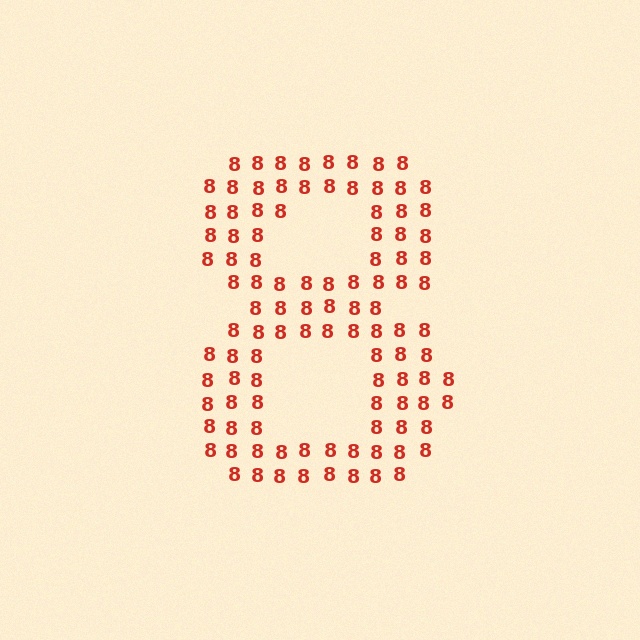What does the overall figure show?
The overall figure shows the digit 8.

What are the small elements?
The small elements are digit 8's.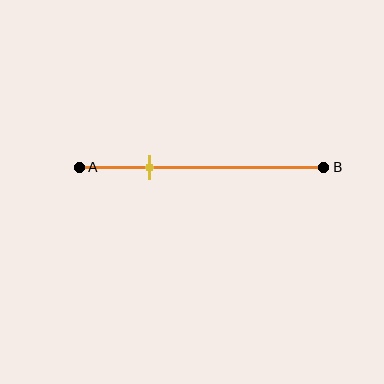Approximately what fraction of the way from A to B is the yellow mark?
The yellow mark is approximately 30% of the way from A to B.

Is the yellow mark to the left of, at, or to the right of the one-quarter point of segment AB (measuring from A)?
The yellow mark is to the right of the one-quarter point of segment AB.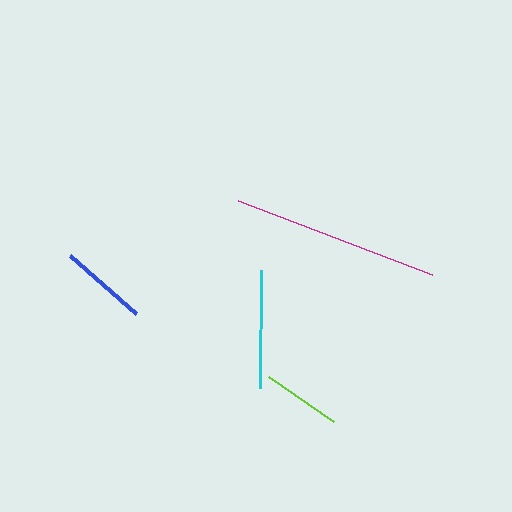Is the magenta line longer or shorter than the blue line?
The magenta line is longer than the blue line.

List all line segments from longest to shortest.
From longest to shortest: magenta, cyan, blue, lime.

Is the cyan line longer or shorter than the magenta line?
The magenta line is longer than the cyan line.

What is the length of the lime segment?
The lime segment is approximately 79 pixels long.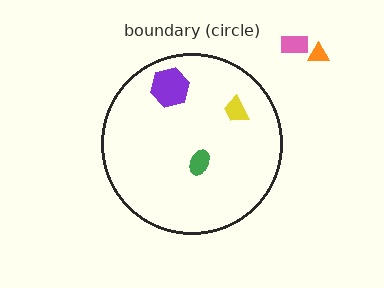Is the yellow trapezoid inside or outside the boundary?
Inside.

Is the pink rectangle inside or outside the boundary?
Outside.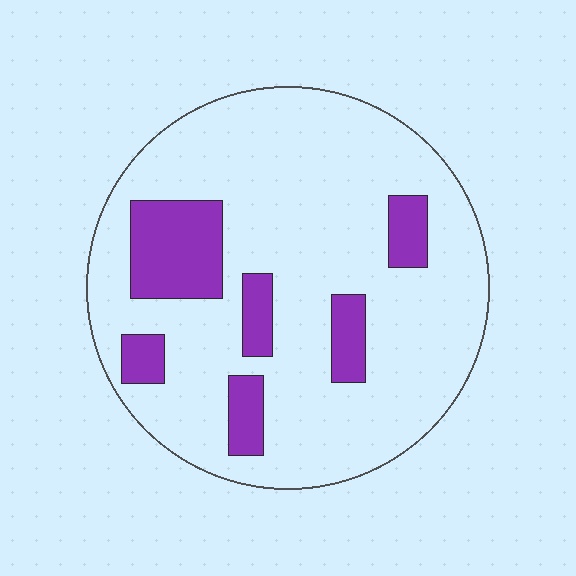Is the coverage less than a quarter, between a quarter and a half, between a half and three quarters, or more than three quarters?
Less than a quarter.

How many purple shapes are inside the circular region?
6.